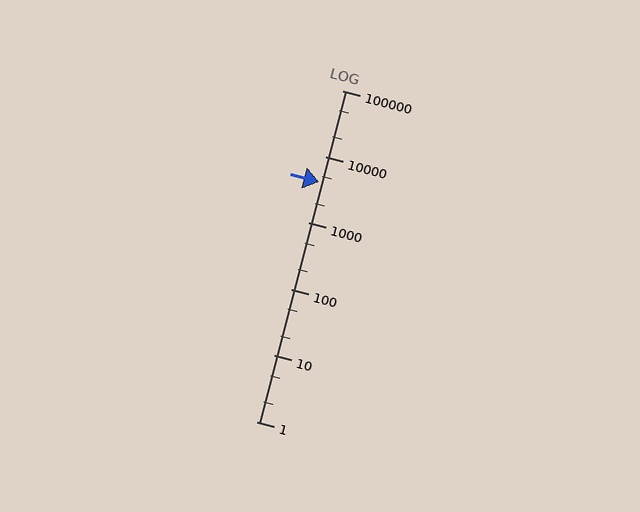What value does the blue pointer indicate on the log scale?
The pointer indicates approximately 4100.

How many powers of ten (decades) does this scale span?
The scale spans 5 decades, from 1 to 100000.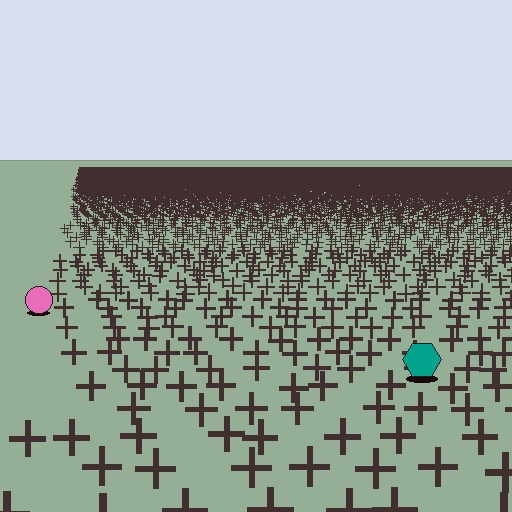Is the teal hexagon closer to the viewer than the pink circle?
Yes. The teal hexagon is closer — you can tell from the texture gradient: the ground texture is coarser near it.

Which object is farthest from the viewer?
The pink circle is farthest from the viewer. It appears smaller and the ground texture around it is denser.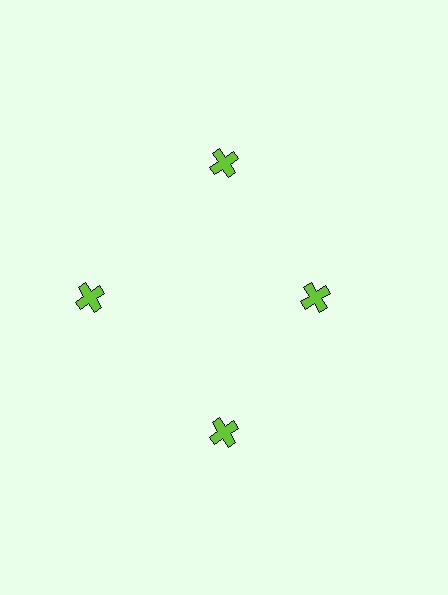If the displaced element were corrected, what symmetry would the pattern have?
It would have 4-fold rotational symmetry — the pattern would map onto itself every 90 degrees.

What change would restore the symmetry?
The symmetry would be restored by moving it outward, back onto the ring so that all 4 crosses sit at equal angles and equal distance from the center.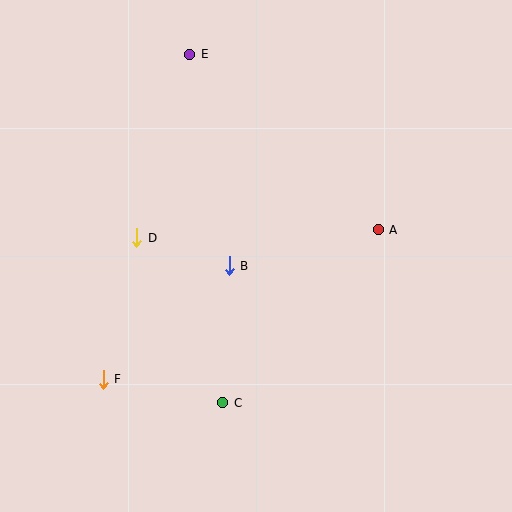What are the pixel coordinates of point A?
Point A is at (378, 230).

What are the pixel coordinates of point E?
Point E is at (190, 54).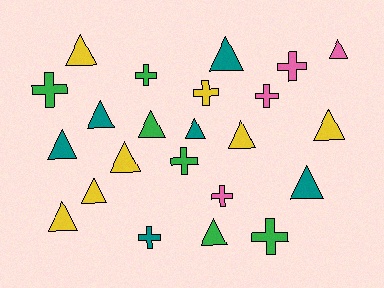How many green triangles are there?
There are 2 green triangles.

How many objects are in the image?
There are 23 objects.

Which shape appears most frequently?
Triangle, with 14 objects.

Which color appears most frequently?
Yellow, with 7 objects.